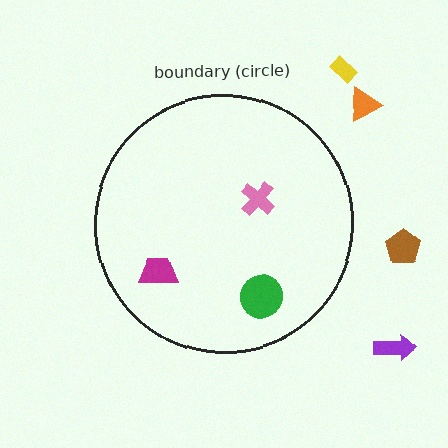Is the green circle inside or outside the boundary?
Inside.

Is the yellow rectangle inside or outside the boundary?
Outside.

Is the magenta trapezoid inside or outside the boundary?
Inside.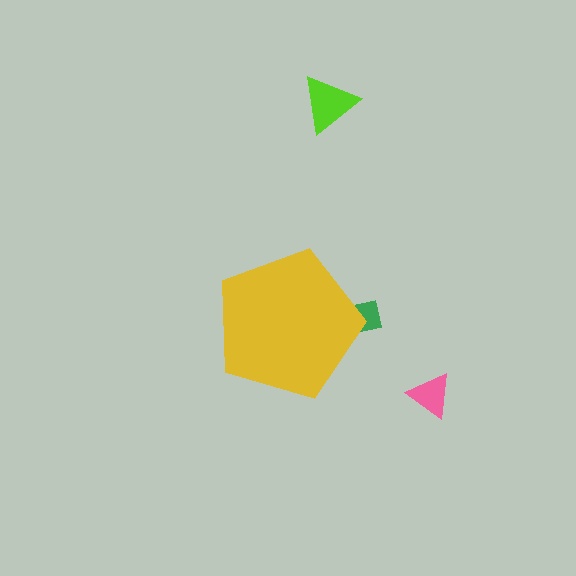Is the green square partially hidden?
Yes, the green square is partially hidden behind the yellow pentagon.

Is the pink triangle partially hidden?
No, the pink triangle is fully visible.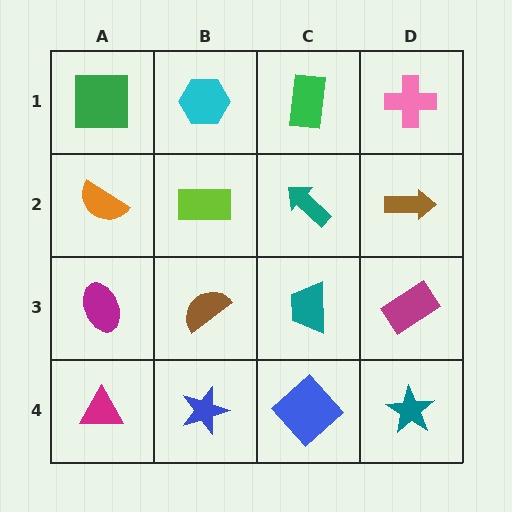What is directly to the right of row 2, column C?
A brown arrow.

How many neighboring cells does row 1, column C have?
3.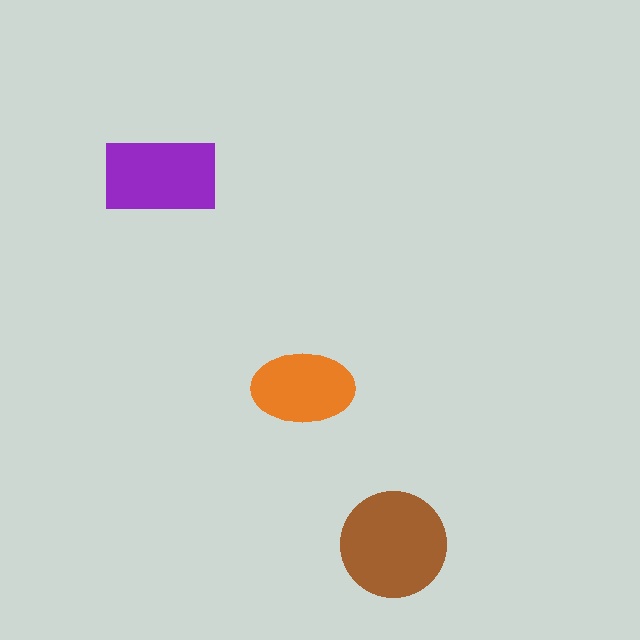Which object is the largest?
The brown circle.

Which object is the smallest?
The orange ellipse.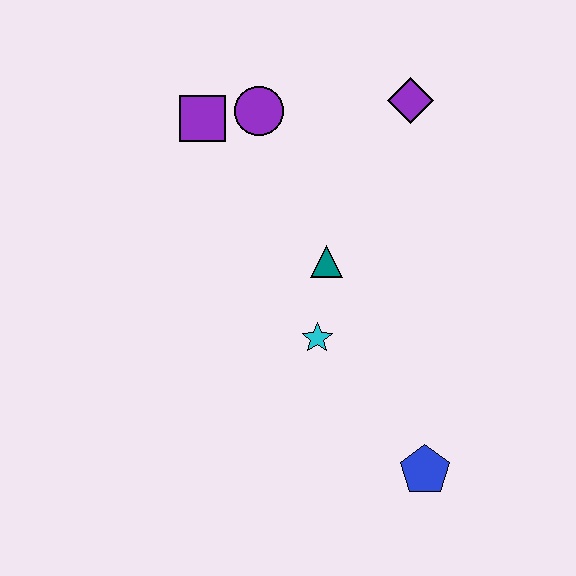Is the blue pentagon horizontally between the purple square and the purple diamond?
No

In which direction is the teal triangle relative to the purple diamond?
The teal triangle is below the purple diamond.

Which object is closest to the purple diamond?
The purple circle is closest to the purple diamond.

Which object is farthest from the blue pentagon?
The purple square is farthest from the blue pentagon.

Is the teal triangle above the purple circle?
No